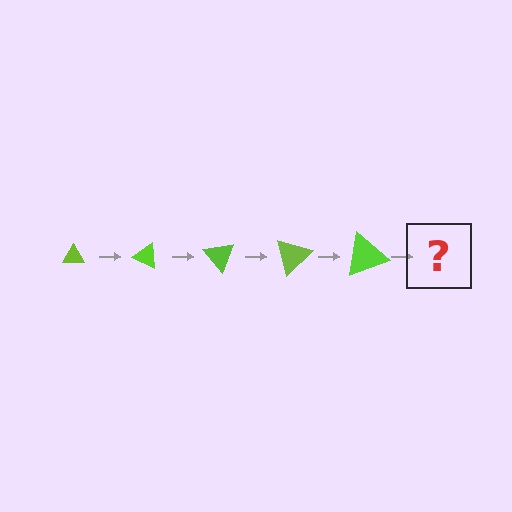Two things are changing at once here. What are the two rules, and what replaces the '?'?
The two rules are that the triangle grows larger each step and it rotates 25 degrees each step. The '?' should be a triangle, larger than the previous one and rotated 125 degrees from the start.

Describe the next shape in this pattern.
It should be a triangle, larger than the previous one and rotated 125 degrees from the start.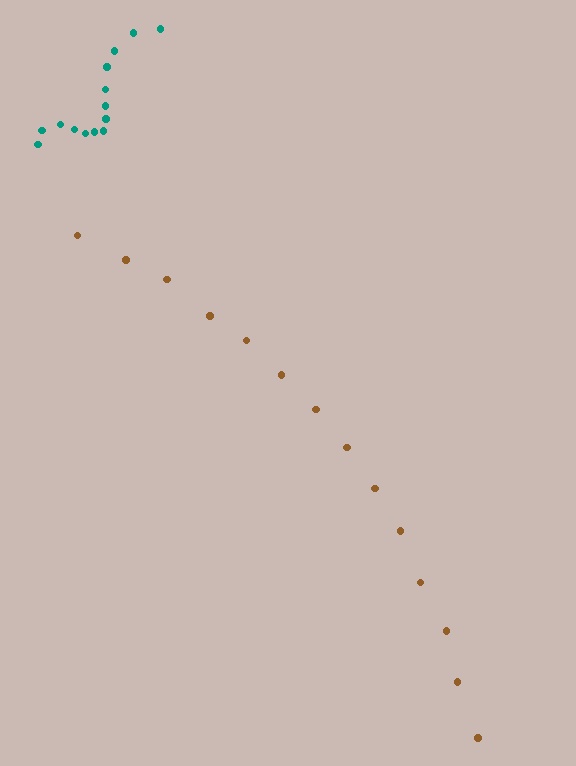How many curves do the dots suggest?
There are 2 distinct paths.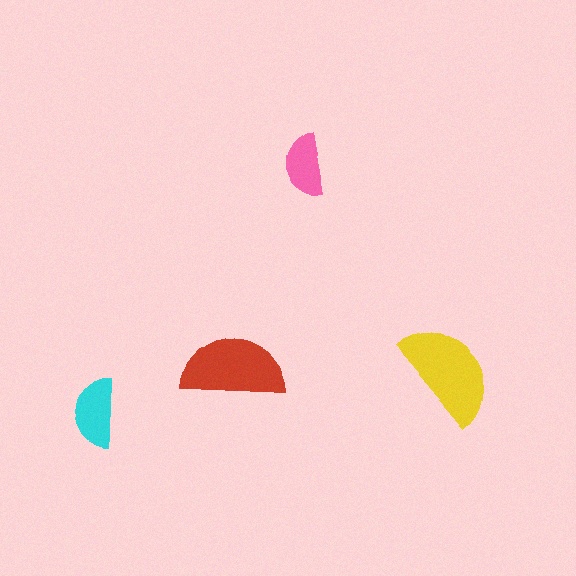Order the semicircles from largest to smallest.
the yellow one, the red one, the cyan one, the pink one.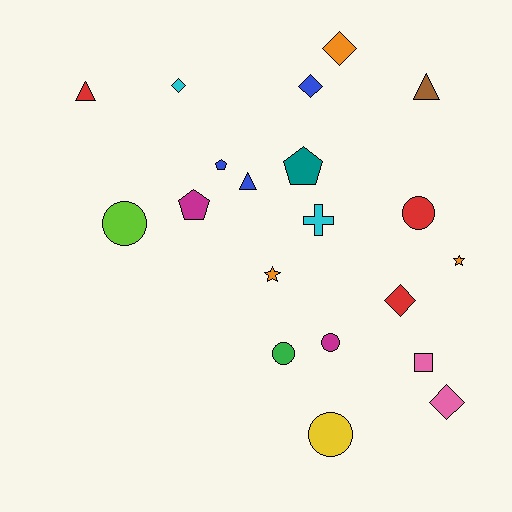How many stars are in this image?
There are 2 stars.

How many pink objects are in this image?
There are 2 pink objects.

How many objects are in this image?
There are 20 objects.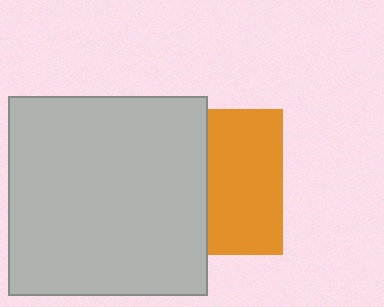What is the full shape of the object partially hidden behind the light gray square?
The partially hidden object is an orange square.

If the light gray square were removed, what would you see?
You would see the complete orange square.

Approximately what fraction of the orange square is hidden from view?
Roughly 48% of the orange square is hidden behind the light gray square.